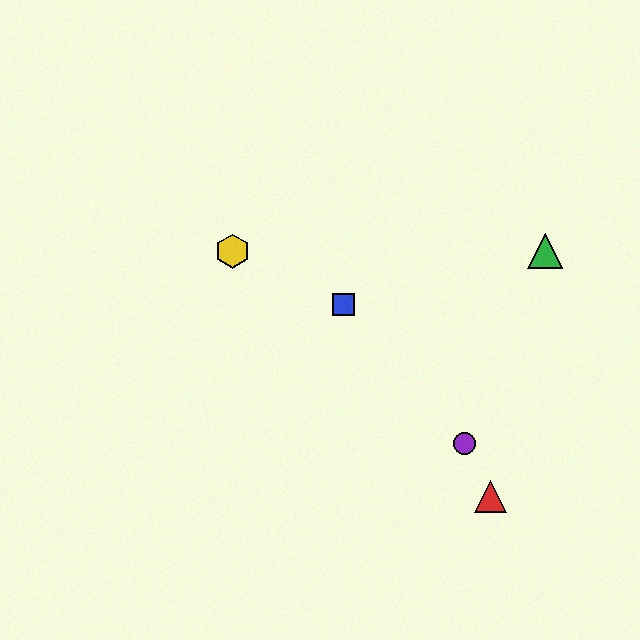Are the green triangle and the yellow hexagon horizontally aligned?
Yes, both are at y≈251.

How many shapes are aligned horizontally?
2 shapes (the green triangle, the yellow hexagon) are aligned horizontally.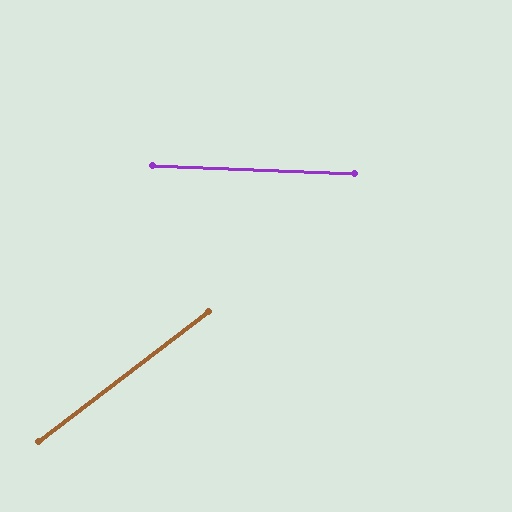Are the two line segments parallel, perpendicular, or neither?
Neither parallel nor perpendicular — they differ by about 39°.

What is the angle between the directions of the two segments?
Approximately 39 degrees.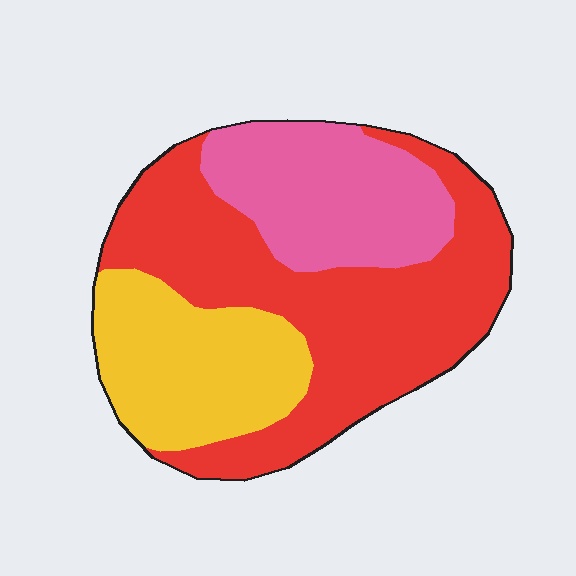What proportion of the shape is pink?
Pink covers 25% of the shape.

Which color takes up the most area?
Red, at roughly 50%.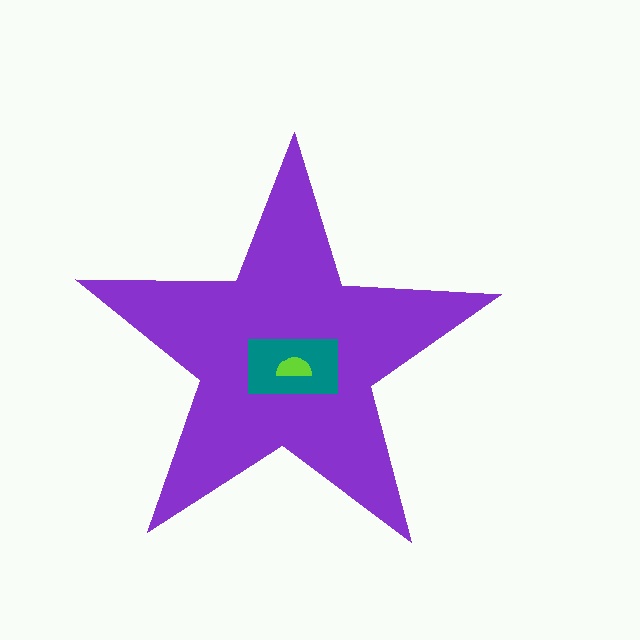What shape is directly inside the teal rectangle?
The lime semicircle.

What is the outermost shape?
The purple star.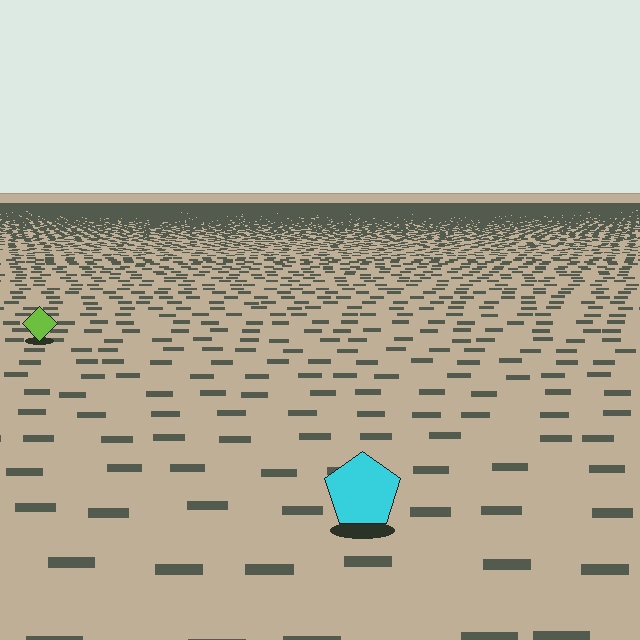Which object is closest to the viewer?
The cyan pentagon is closest. The texture marks near it are larger and more spread out.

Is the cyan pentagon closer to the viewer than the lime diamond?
Yes. The cyan pentagon is closer — you can tell from the texture gradient: the ground texture is coarser near it.